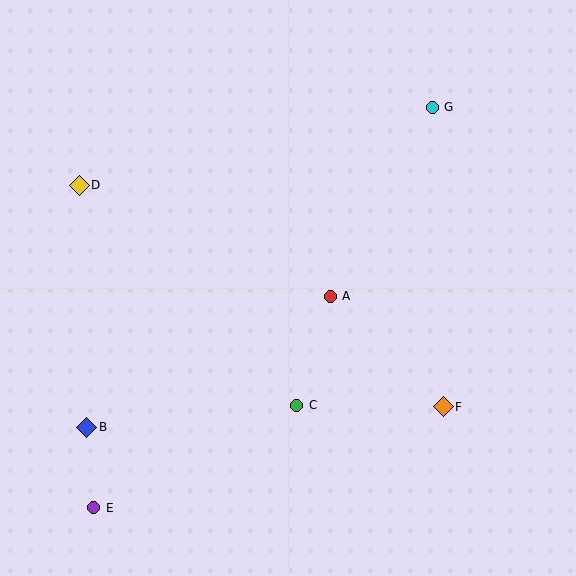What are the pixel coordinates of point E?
Point E is at (94, 508).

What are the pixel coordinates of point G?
Point G is at (432, 107).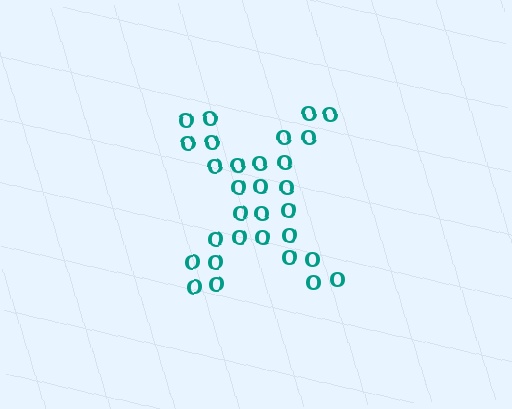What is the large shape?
The large shape is the letter X.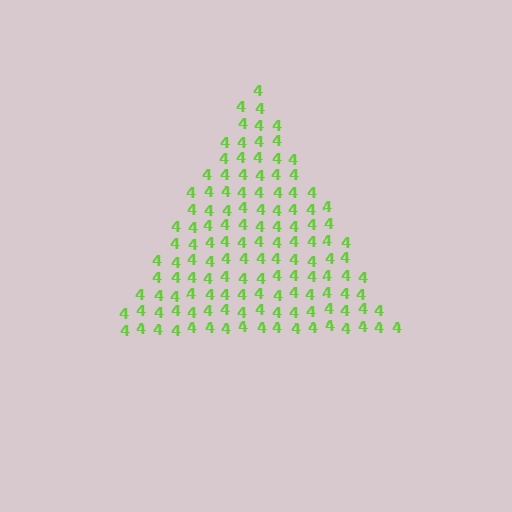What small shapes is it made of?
It is made of small digit 4's.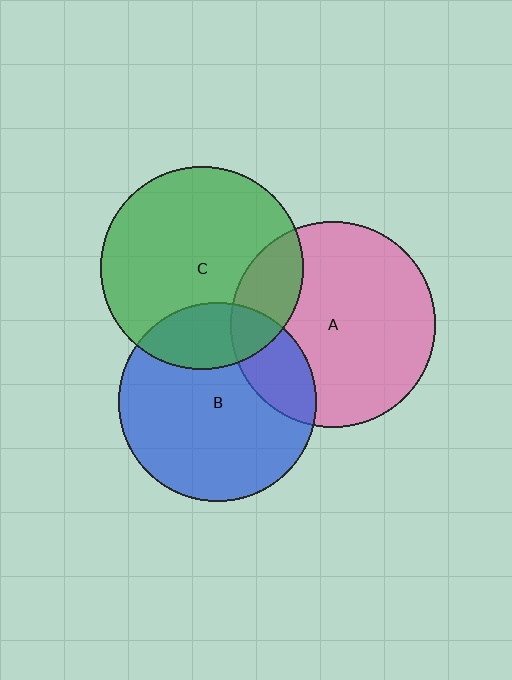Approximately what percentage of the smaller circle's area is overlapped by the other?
Approximately 20%.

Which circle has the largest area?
Circle A (pink).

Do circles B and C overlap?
Yes.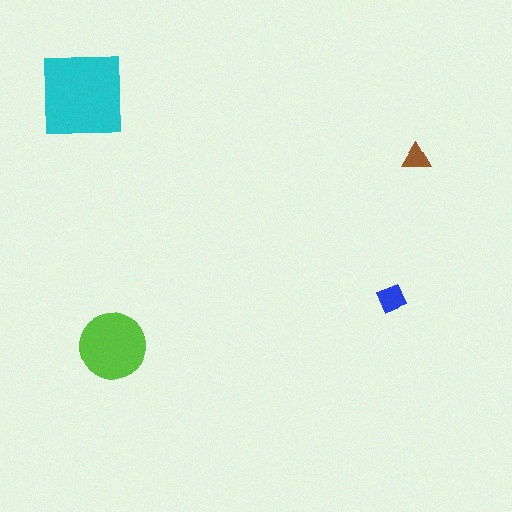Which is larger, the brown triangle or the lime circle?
The lime circle.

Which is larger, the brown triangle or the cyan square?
The cyan square.